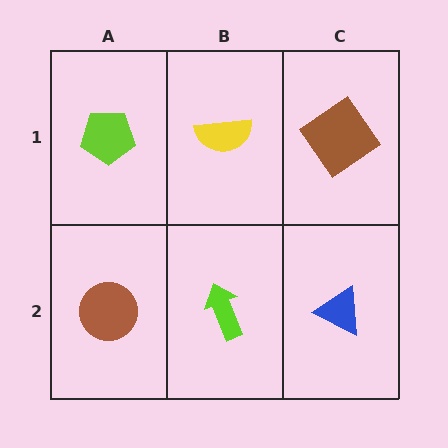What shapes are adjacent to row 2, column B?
A yellow semicircle (row 1, column B), a brown circle (row 2, column A), a blue triangle (row 2, column C).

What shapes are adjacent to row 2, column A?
A lime pentagon (row 1, column A), a lime arrow (row 2, column B).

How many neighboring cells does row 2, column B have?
3.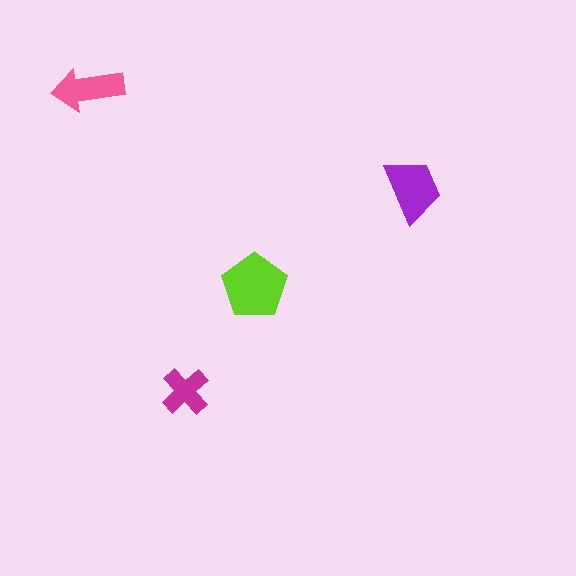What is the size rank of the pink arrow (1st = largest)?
3rd.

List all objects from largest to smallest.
The lime pentagon, the purple trapezoid, the pink arrow, the magenta cross.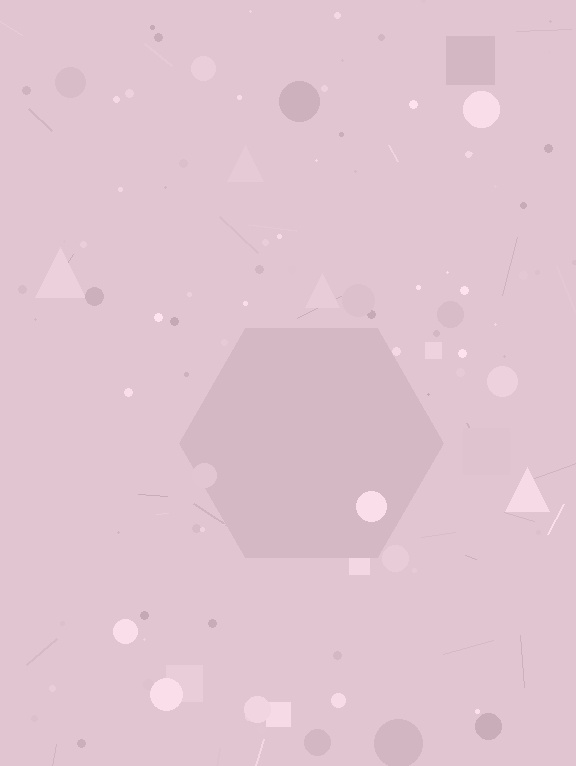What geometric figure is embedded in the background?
A hexagon is embedded in the background.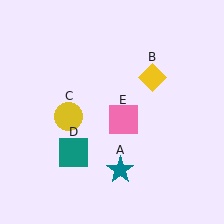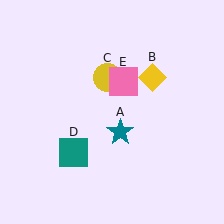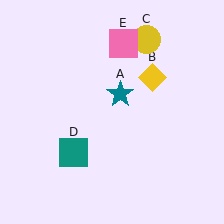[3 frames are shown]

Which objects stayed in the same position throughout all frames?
Yellow diamond (object B) and teal square (object D) remained stationary.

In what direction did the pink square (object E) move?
The pink square (object E) moved up.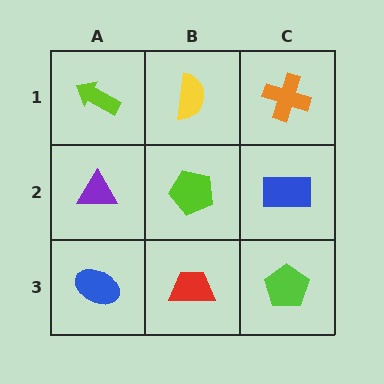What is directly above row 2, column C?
An orange cross.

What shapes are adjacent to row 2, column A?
A lime arrow (row 1, column A), a blue ellipse (row 3, column A), a lime pentagon (row 2, column B).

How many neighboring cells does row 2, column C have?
3.